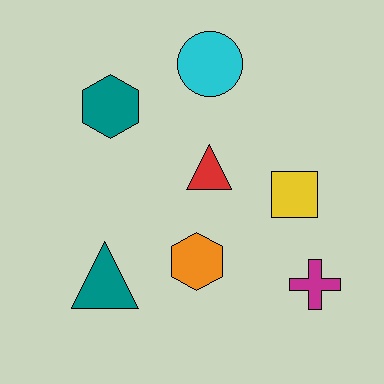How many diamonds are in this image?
There are no diamonds.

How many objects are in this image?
There are 7 objects.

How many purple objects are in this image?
There are no purple objects.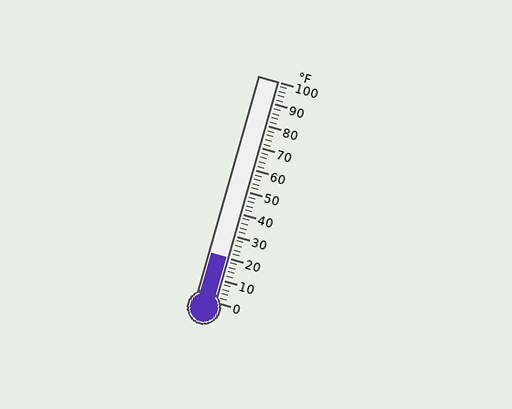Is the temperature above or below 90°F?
The temperature is below 90°F.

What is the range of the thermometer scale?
The thermometer scale ranges from 0°F to 100°F.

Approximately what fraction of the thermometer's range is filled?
The thermometer is filled to approximately 20% of its range.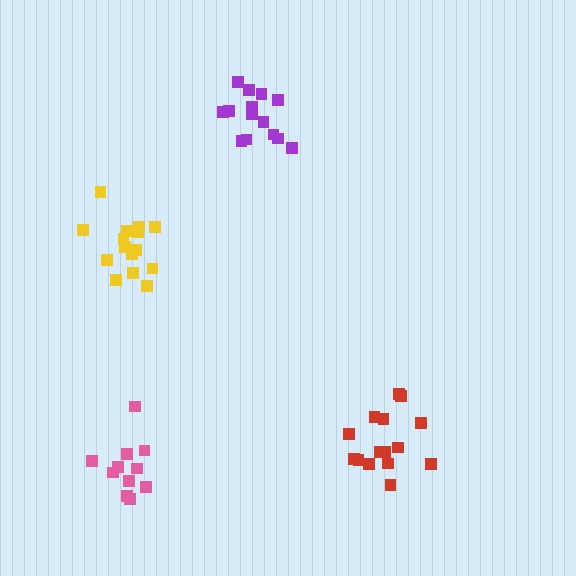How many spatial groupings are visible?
There are 4 spatial groupings.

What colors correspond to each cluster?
The clusters are colored: pink, purple, red, yellow.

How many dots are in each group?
Group 1: 11 dots, Group 2: 14 dots, Group 3: 15 dots, Group 4: 15 dots (55 total).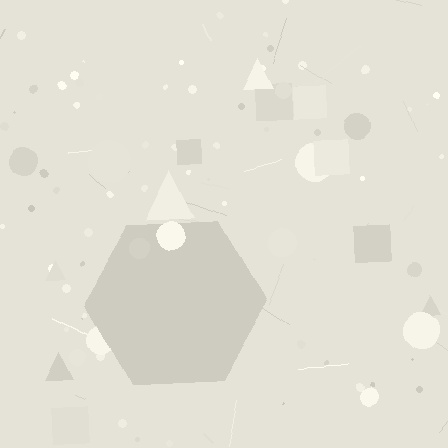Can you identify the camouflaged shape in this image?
The camouflaged shape is a hexagon.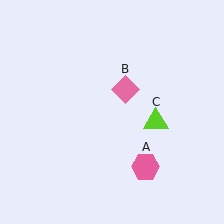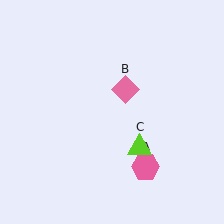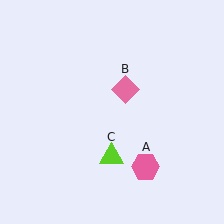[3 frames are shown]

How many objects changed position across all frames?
1 object changed position: lime triangle (object C).